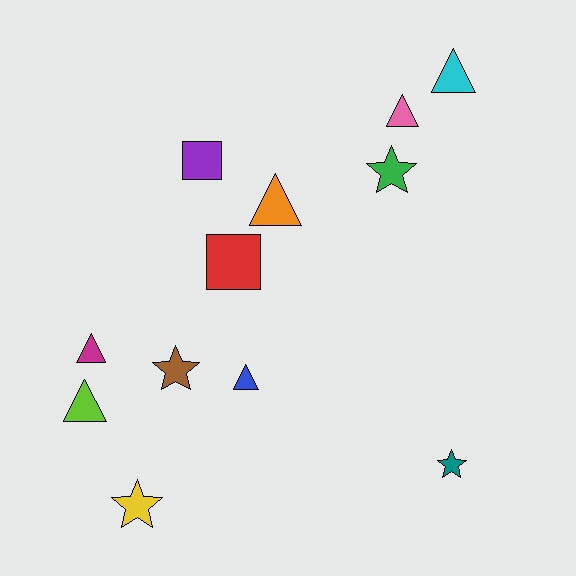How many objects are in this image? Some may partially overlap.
There are 12 objects.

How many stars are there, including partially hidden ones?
There are 4 stars.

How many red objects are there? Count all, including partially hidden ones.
There is 1 red object.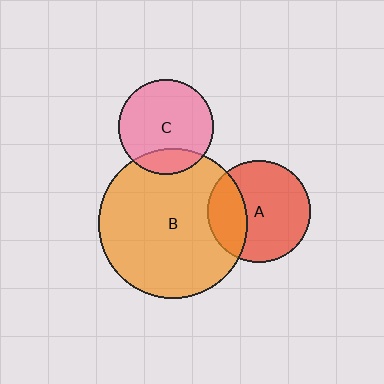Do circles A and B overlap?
Yes.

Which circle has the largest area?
Circle B (orange).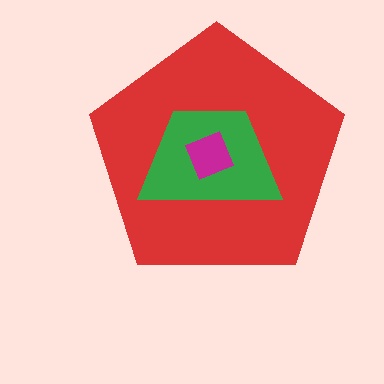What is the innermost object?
The magenta square.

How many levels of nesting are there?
3.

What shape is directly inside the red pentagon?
The green trapezoid.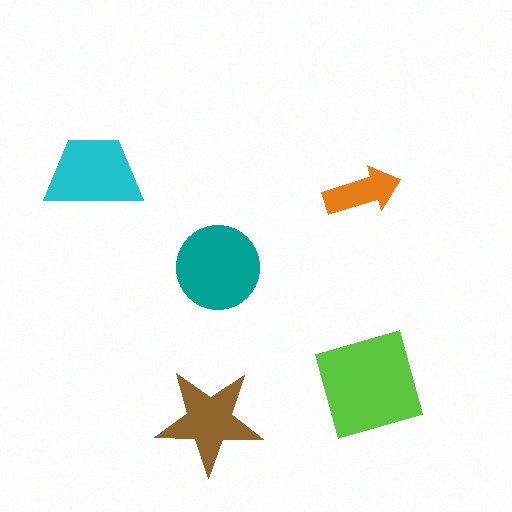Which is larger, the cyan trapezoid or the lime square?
The lime square.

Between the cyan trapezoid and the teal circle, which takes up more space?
The teal circle.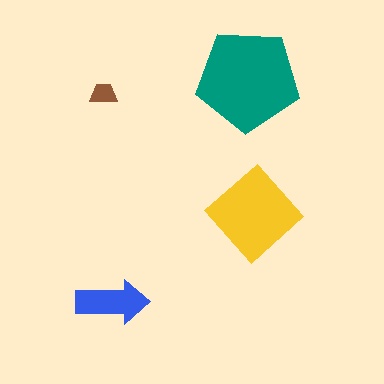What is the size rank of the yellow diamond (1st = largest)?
2nd.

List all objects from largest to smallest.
The teal pentagon, the yellow diamond, the blue arrow, the brown trapezoid.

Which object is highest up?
The teal pentagon is topmost.